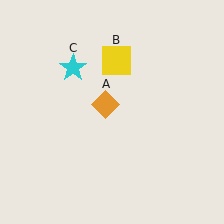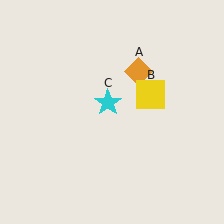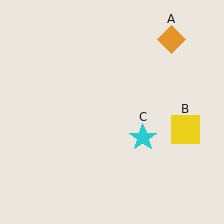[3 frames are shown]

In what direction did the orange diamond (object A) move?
The orange diamond (object A) moved up and to the right.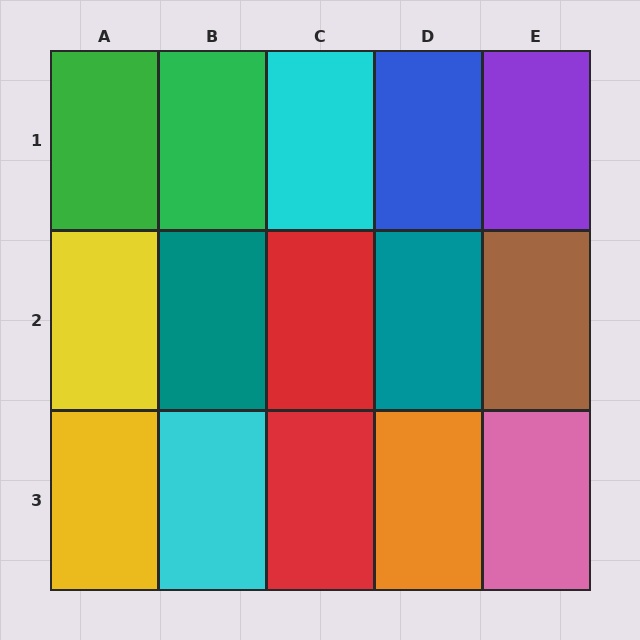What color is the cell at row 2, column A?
Yellow.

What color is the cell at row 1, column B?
Green.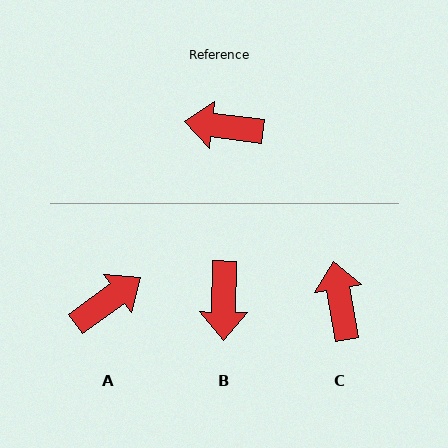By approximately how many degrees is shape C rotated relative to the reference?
Approximately 73 degrees clockwise.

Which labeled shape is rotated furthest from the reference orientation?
A, about 137 degrees away.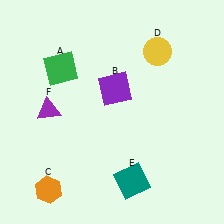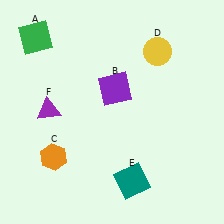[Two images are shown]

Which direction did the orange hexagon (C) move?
The orange hexagon (C) moved up.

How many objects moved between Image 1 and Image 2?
2 objects moved between the two images.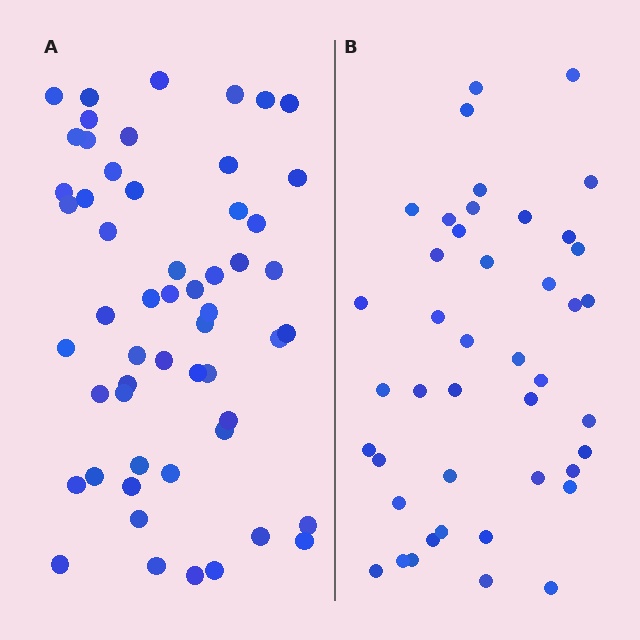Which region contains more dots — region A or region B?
Region A (the left region) has more dots.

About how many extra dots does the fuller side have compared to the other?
Region A has roughly 12 or so more dots than region B.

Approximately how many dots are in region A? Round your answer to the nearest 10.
About 60 dots. (The exact count is 55, which rounds to 60.)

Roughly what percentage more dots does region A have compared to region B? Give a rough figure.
About 30% more.